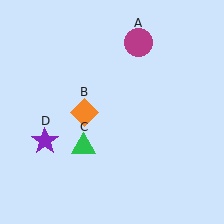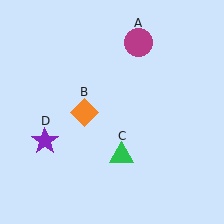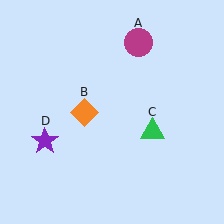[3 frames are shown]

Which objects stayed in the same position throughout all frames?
Magenta circle (object A) and orange diamond (object B) and purple star (object D) remained stationary.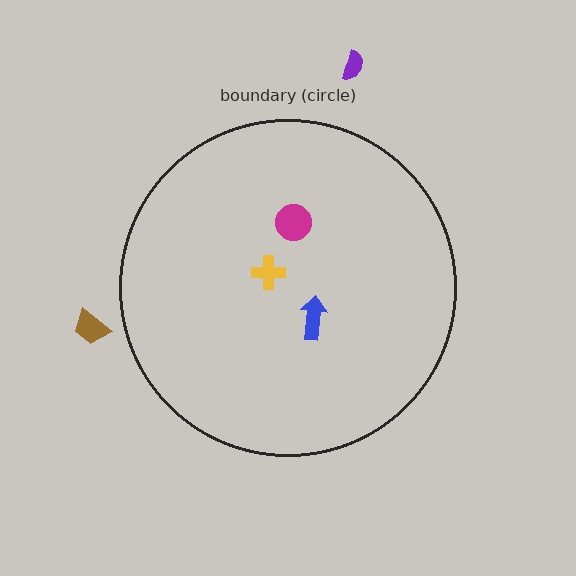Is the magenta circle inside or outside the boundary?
Inside.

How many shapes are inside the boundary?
3 inside, 2 outside.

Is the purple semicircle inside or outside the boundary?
Outside.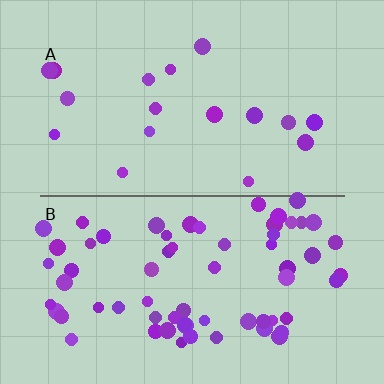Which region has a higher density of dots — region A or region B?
B (the bottom).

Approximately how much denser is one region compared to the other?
Approximately 3.7× — region B over region A.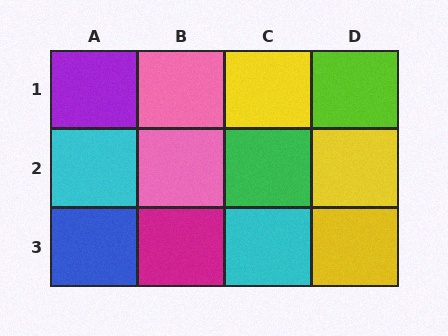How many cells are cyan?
2 cells are cyan.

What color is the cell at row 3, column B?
Magenta.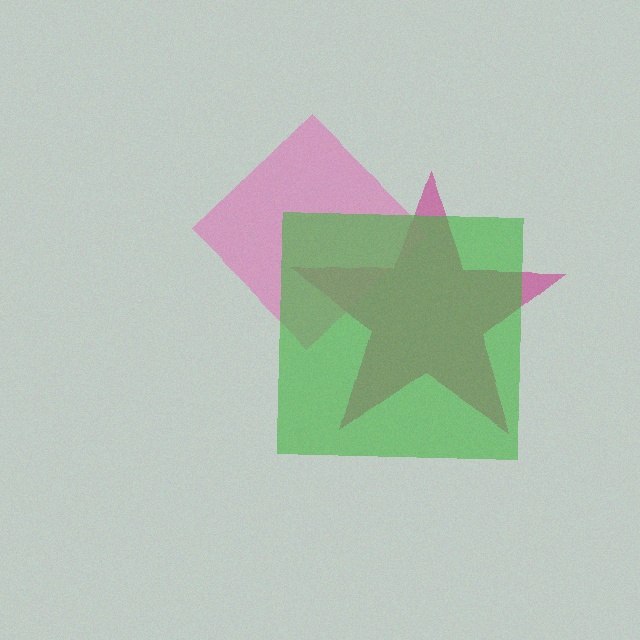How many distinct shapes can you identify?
There are 3 distinct shapes: a magenta star, a pink diamond, a green square.